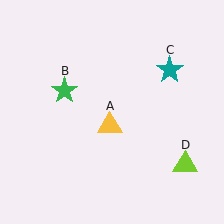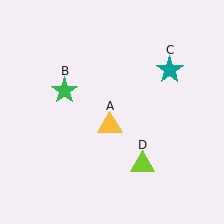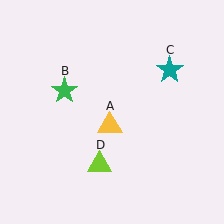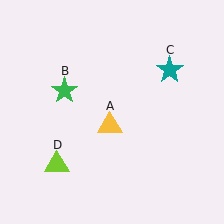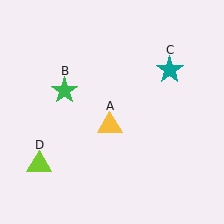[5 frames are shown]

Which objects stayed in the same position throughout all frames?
Yellow triangle (object A) and green star (object B) and teal star (object C) remained stationary.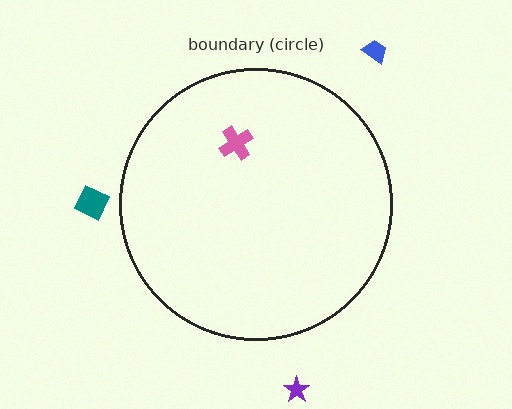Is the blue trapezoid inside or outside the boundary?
Outside.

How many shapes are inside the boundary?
1 inside, 3 outside.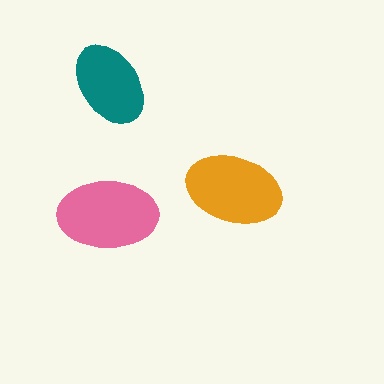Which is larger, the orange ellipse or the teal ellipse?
The orange one.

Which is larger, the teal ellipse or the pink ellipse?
The pink one.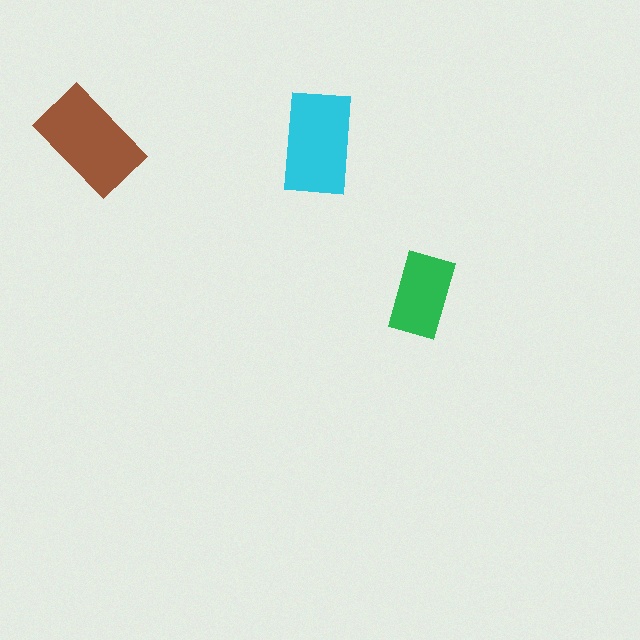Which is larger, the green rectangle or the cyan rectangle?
The cyan one.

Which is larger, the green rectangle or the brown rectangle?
The brown one.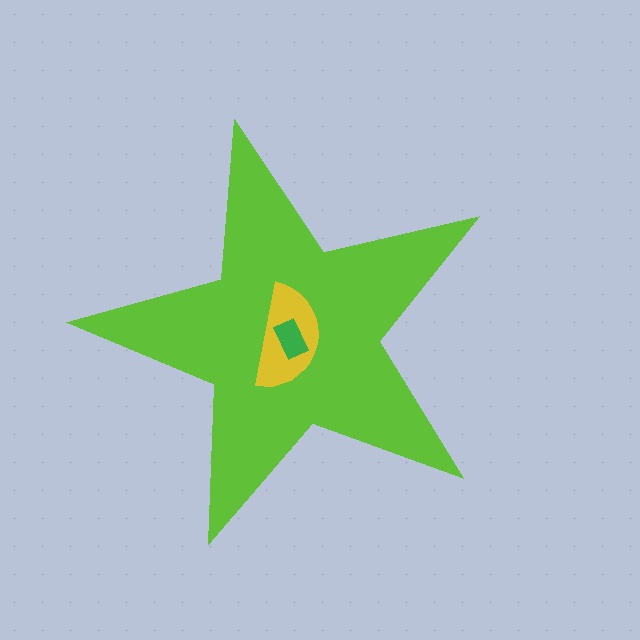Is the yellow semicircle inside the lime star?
Yes.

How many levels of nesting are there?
3.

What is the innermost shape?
The green rectangle.